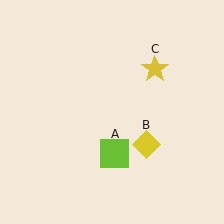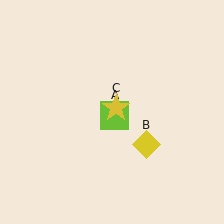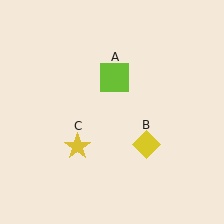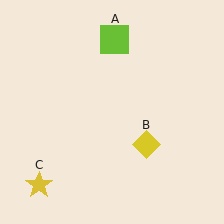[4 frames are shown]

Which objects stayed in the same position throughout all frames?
Yellow diamond (object B) remained stationary.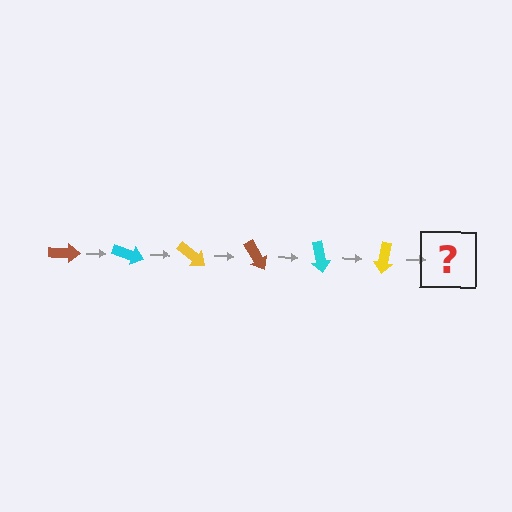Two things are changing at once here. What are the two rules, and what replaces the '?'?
The two rules are that it rotates 20 degrees each step and the color cycles through brown, cyan, and yellow. The '?' should be a brown arrow, rotated 120 degrees from the start.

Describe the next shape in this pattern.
It should be a brown arrow, rotated 120 degrees from the start.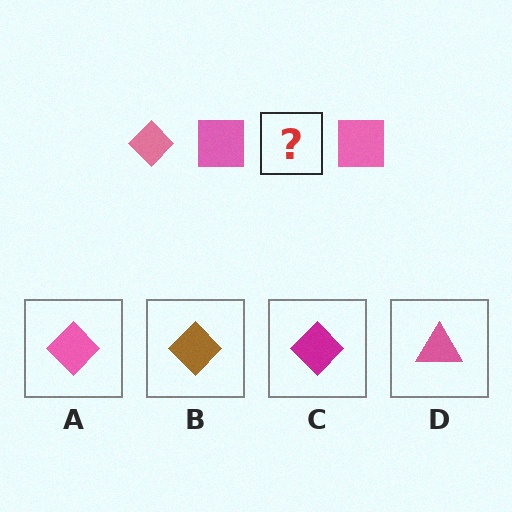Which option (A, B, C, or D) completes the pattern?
A.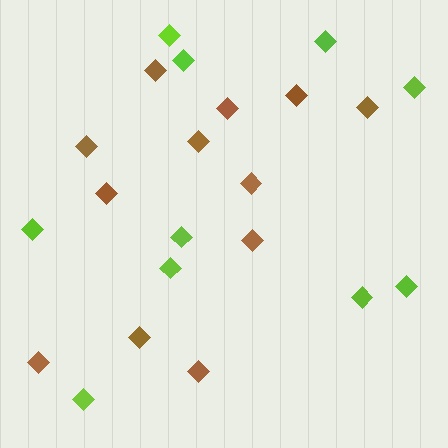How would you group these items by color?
There are 2 groups: one group of brown diamonds (12) and one group of lime diamonds (10).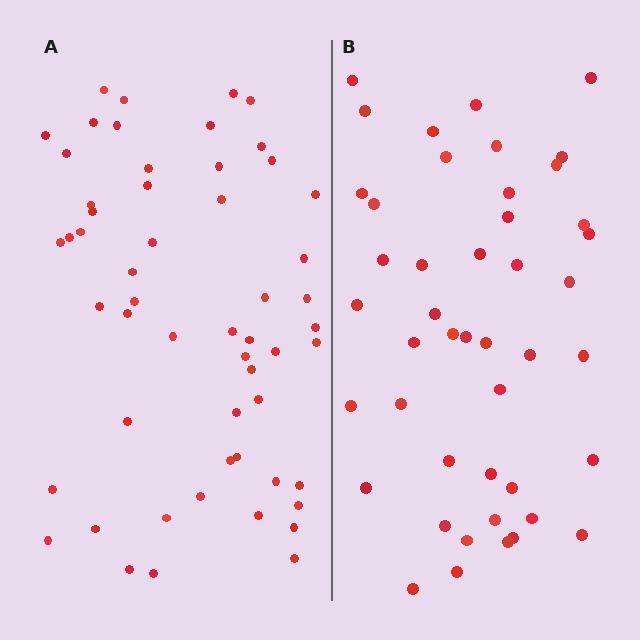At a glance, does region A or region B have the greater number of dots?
Region A (the left region) has more dots.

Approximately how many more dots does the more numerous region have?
Region A has roughly 10 or so more dots than region B.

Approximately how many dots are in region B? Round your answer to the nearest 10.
About 40 dots. (The exact count is 45, which rounds to 40.)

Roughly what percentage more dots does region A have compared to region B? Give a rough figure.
About 20% more.